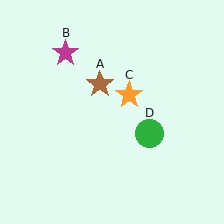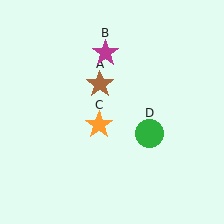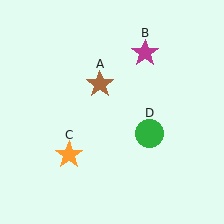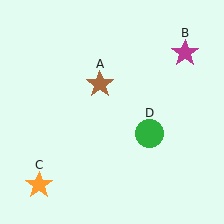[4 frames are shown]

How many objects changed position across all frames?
2 objects changed position: magenta star (object B), orange star (object C).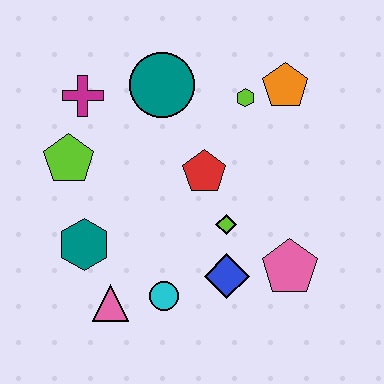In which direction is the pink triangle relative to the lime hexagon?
The pink triangle is below the lime hexagon.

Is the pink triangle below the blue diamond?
Yes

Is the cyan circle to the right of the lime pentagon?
Yes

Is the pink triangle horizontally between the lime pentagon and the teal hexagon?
No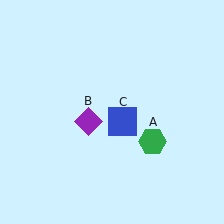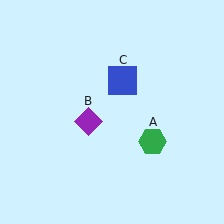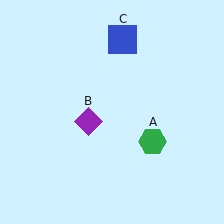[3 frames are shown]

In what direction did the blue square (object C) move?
The blue square (object C) moved up.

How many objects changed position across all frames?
1 object changed position: blue square (object C).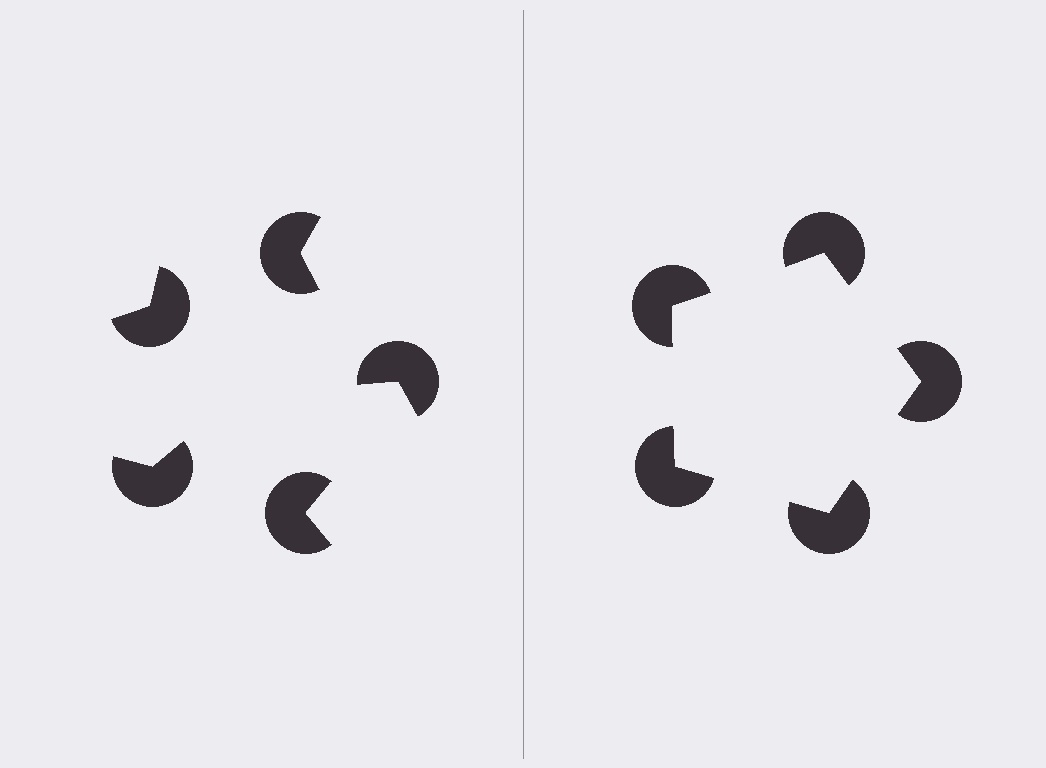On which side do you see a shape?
An illusory pentagon appears on the right side. On the left side the wedge cuts are rotated, so no coherent shape forms.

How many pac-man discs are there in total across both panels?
10 — 5 on each side.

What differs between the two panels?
The pac-man discs are positioned identically on both sides; only the wedge orientations differ. On the right they align to a pentagon; on the left they are misaligned.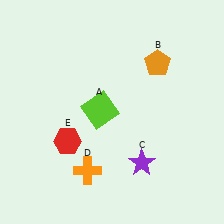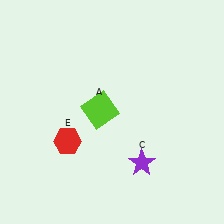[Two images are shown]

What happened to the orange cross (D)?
The orange cross (D) was removed in Image 2. It was in the bottom-left area of Image 1.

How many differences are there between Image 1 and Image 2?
There are 2 differences between the two images.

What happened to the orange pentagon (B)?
The orange pentagon (B) was removed in Image 2. It was in the top-right area of Image 1.